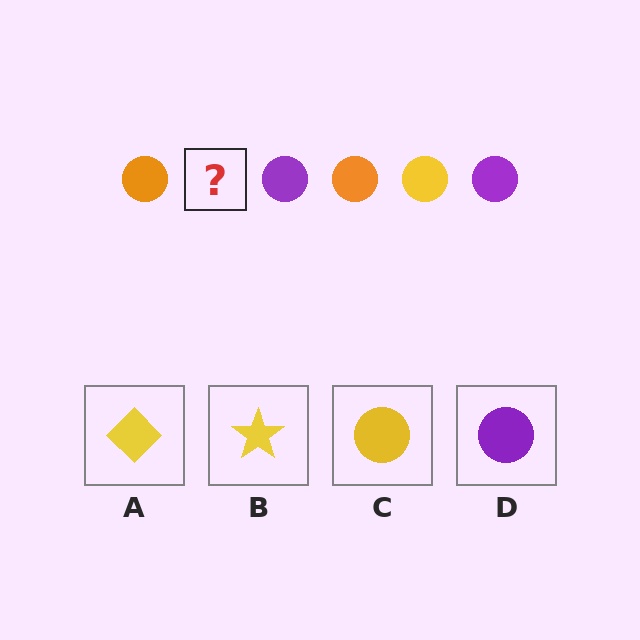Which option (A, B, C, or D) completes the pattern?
C.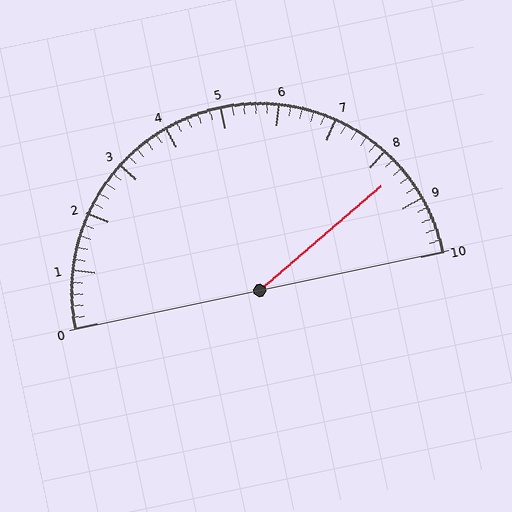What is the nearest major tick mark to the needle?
The nearest major tick mark is 8.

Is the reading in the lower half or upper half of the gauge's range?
The reading is in the upper half of the range (0 to 10).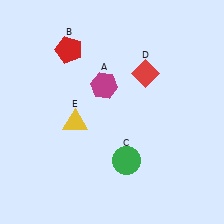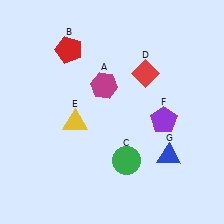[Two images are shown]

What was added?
A purple pentagon (F), a blue triangle (G) were added in Image 2.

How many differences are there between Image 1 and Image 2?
There are 2 differences between the two images.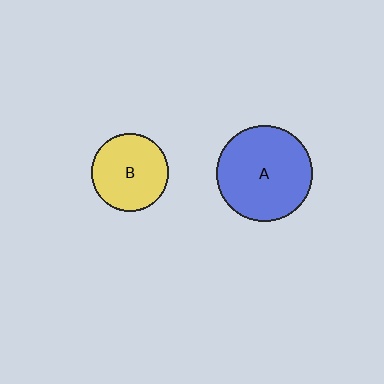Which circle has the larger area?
Circle A (blue).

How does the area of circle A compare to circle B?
Approximately 1.5 times.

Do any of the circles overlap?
No, none of the circles overlap.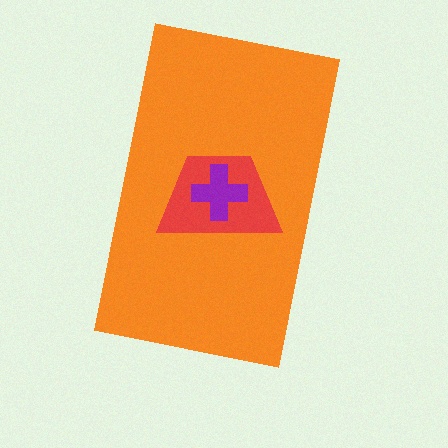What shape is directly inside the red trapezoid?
The purple cross.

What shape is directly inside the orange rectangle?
The red trapezoid.